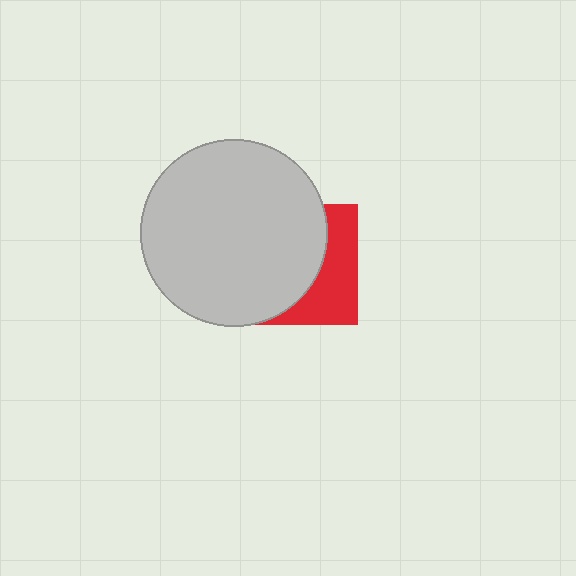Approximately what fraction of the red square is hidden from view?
Roughly 64% of the red square is hidden behind the light gray circle.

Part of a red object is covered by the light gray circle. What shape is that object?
It is a square.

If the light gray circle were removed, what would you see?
You would see the complete red square.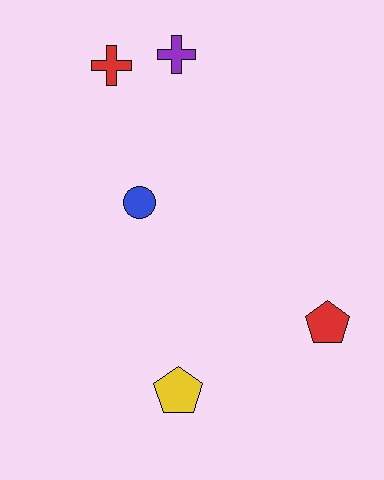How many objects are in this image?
There are 5 objects.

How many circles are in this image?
There is 1 circle.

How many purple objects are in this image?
There is 1 purple object.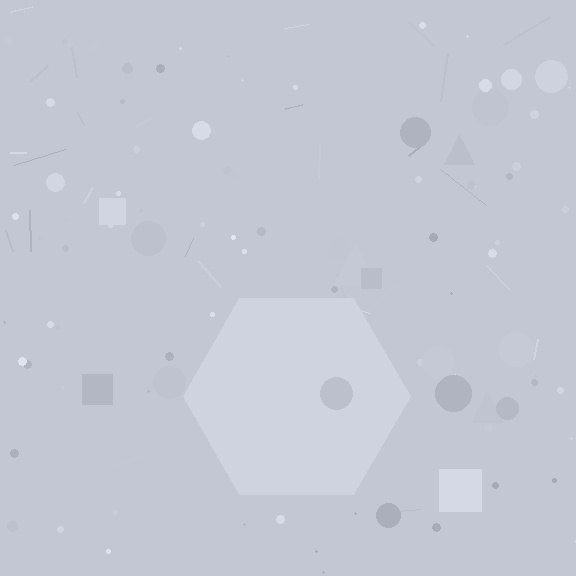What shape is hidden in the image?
A hexagon is hidden in the image.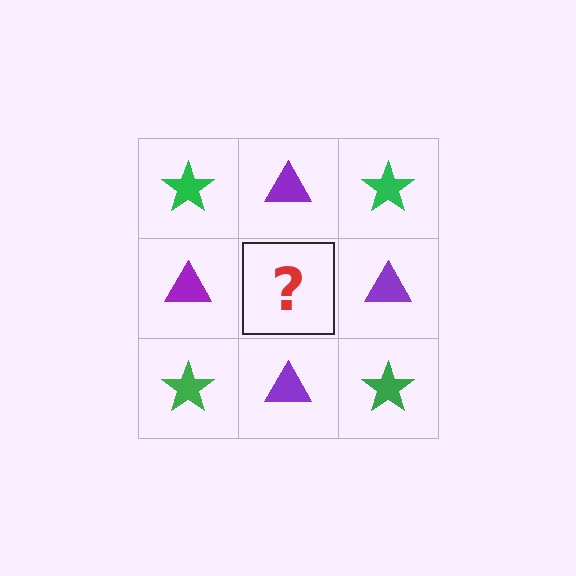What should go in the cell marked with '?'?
The missing cell should contain a green star.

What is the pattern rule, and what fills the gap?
The rule is that it alternates green star and purple triangle in a checkerboard pattern. The gap should be filled with a green star.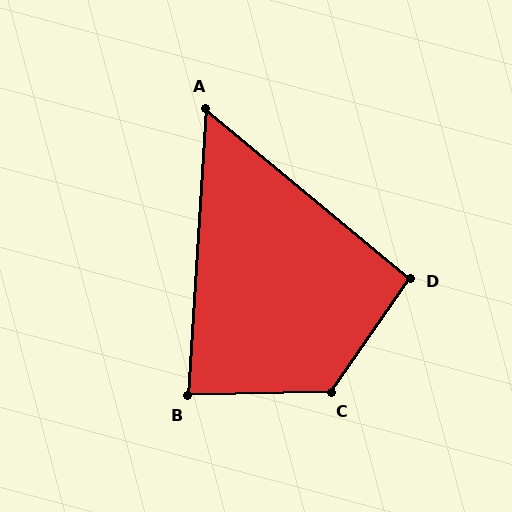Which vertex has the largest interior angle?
C, at approximately 126 degrees.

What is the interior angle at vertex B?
Approximately 85 degrees (acute).